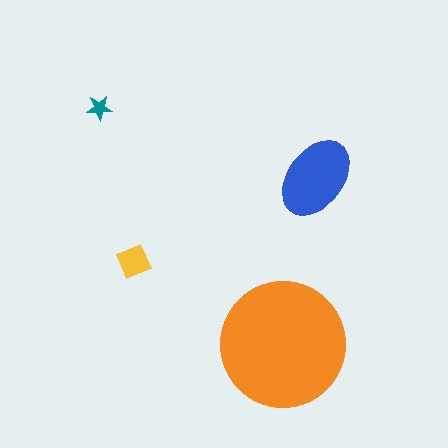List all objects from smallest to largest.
The teal star, the yellow diamond, the blue ellipse, the orange circle.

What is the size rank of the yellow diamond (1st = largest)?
3rd.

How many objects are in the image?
There are 4 objects in the image.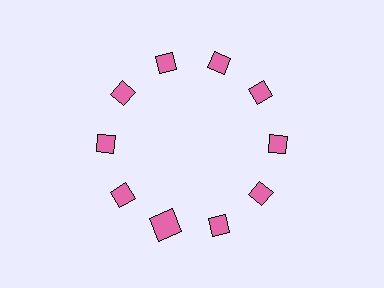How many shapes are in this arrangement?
There are 10 shapes arranged in a ring pattern.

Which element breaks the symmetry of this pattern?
The pink square at roughly the 7 o'clock position breaks the symmetry. All other shapes are pink diamonds.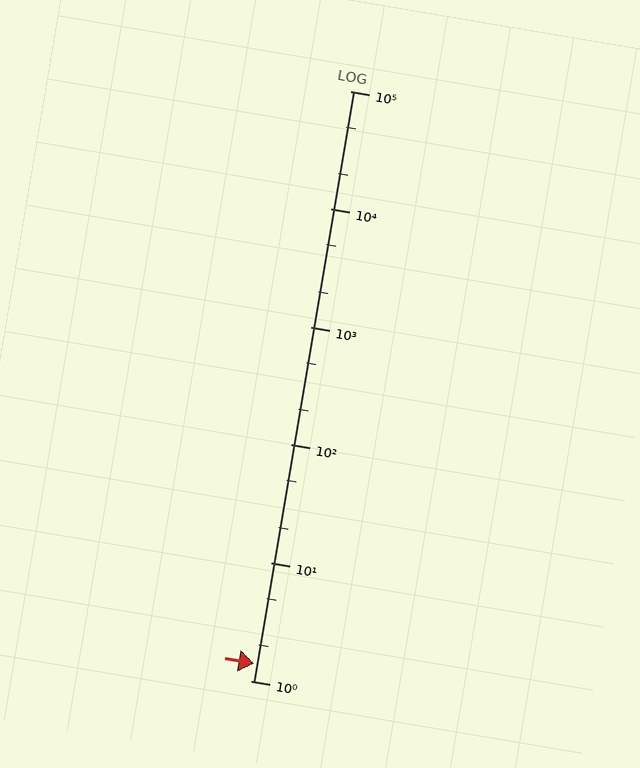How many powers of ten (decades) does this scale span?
The scale spans 5 decades, from 1 to 100000.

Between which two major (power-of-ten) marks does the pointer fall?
The pointer is between 1 and 10.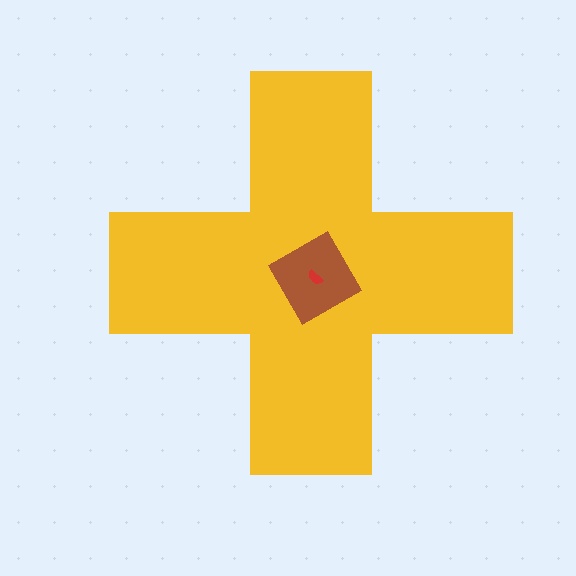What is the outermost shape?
The yellow cross.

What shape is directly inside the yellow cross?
The brown square.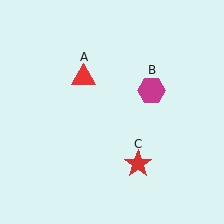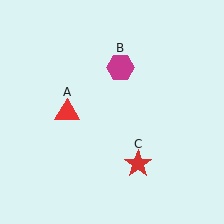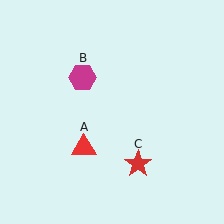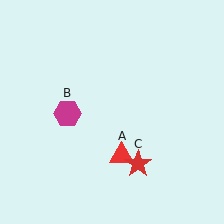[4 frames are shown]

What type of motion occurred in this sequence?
The red triangle (object A), magenta hexagon (object B) rotated counterclockwise around the center of the scene.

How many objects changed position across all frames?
2 objects changed position: red triangle (object A), magenta hexagon (object B).